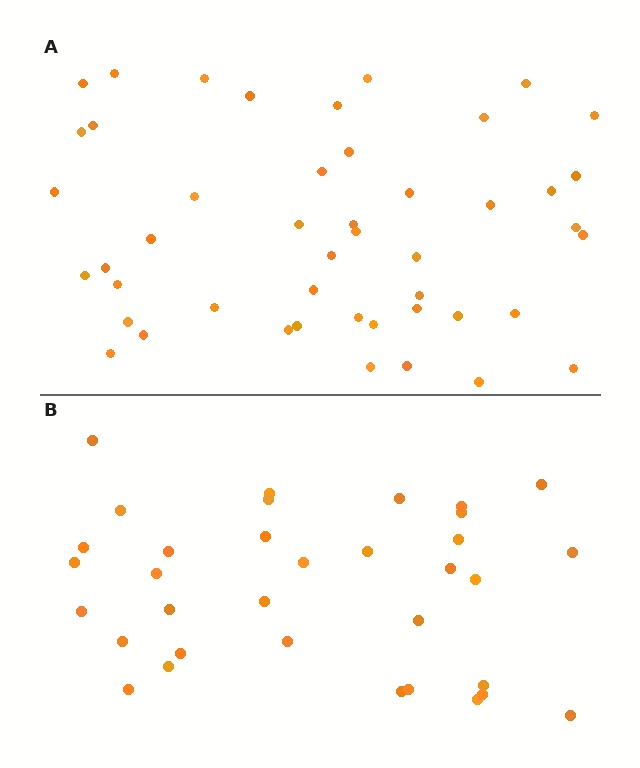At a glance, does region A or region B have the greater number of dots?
Region A (the top region) has more dots.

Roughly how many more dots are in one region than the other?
Region A has approximately 15 more dots than region B.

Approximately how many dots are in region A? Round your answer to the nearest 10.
About 50 dots. (The exact count is 47, which rounds to 50.)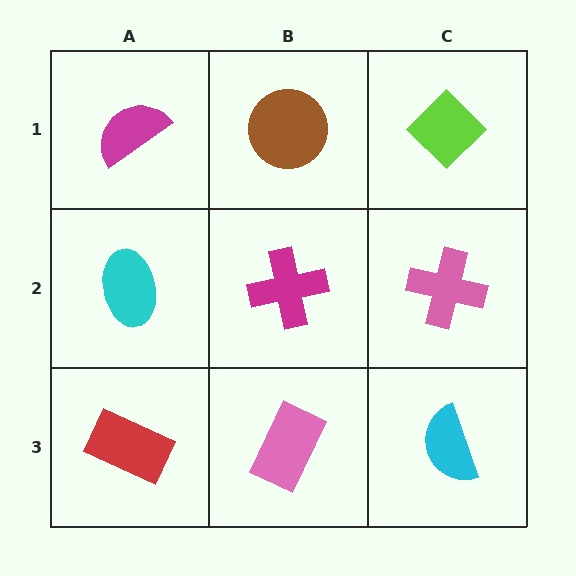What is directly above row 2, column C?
A lime diamond.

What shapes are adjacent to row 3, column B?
A magenta cross (row 2, column B), a red rectangle (row 3, column A), a cyan semicircle (row 3, column C).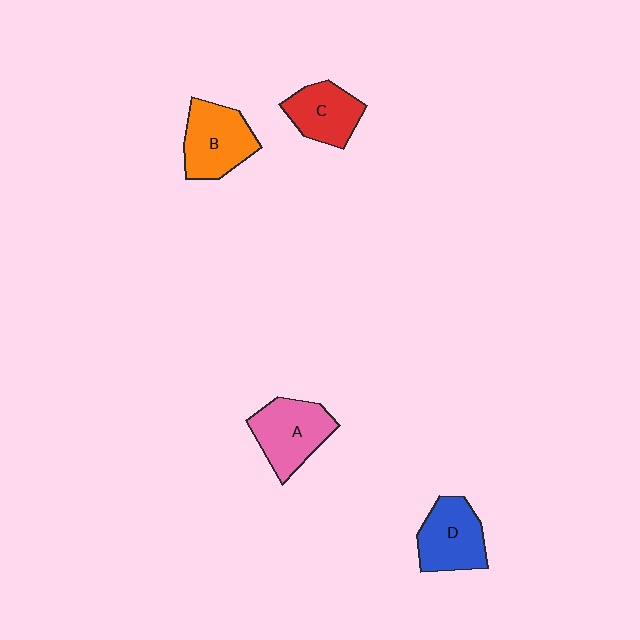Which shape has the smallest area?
Shape C (red).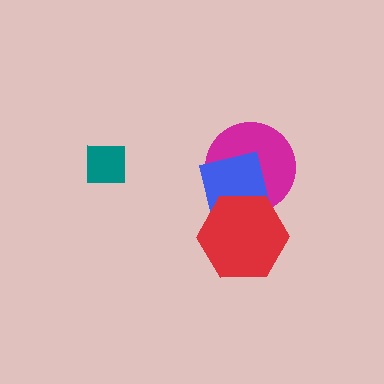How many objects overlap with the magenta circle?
2 objects overlap with the magenta circle.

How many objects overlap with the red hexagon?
2 objects overlap with the red hexagon.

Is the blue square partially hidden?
Yes, it is partially covered by another shape.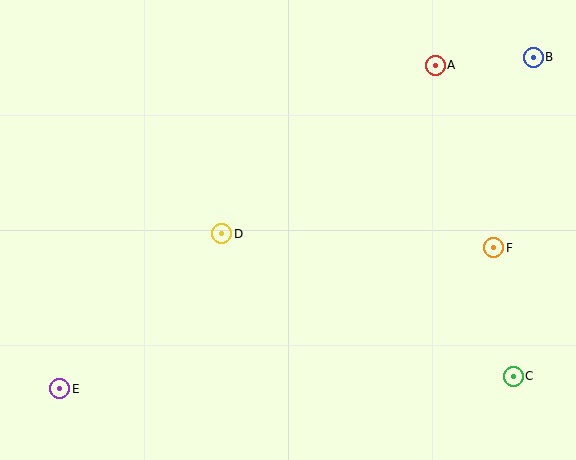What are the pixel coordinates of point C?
Point C is at (513, 376).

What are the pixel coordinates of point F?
Point F is at (494, 248).